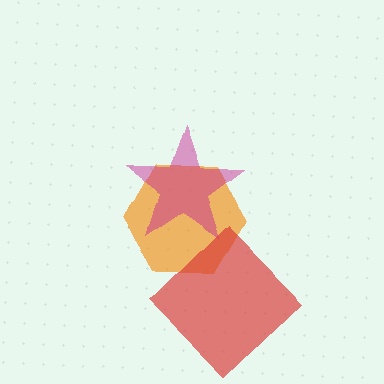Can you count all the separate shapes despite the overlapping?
Yes, there are 3 separate shapes.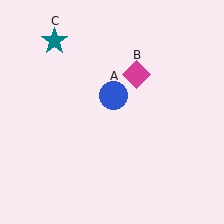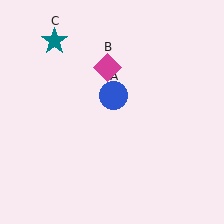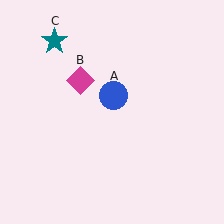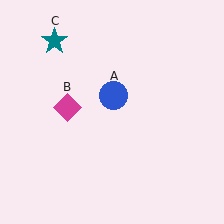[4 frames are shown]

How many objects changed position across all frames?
1 object changed position: magenta diamond (object B).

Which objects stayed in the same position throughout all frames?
Blue circle (object A) and teal star (object C) remained stationary.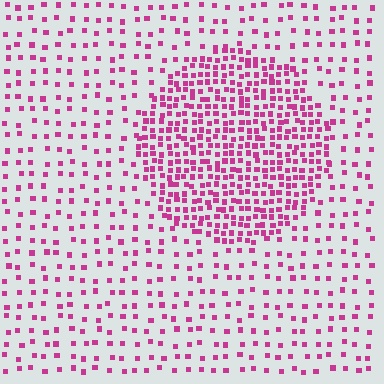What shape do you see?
I see a circle.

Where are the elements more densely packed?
The elements are more densely packed inside the circle boundary.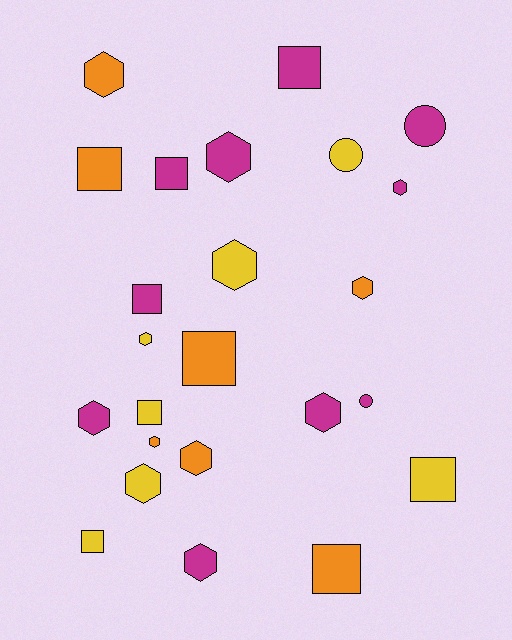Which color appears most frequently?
Magenta, with 10 objects.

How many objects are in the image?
There are 24 objects.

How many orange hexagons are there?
There are 4 orange hexagons.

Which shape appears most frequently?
Hexagon, with 12 objects.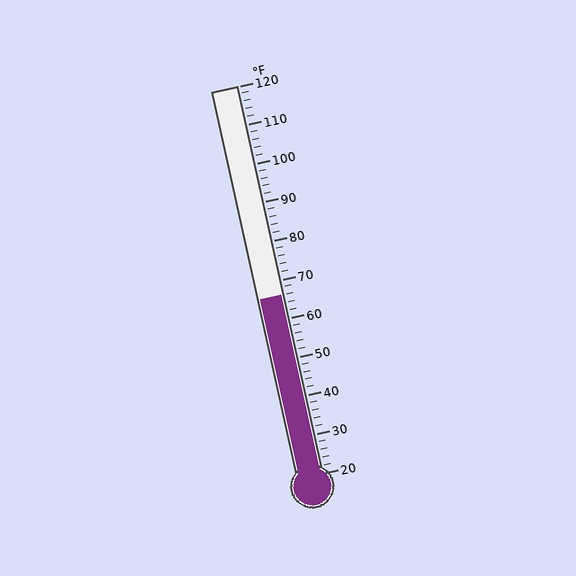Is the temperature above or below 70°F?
The temperature is below 70°F.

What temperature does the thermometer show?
The thermometer shows approximately 66°F.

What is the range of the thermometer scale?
The thermometer scale ranges from 20°F to 120°F.